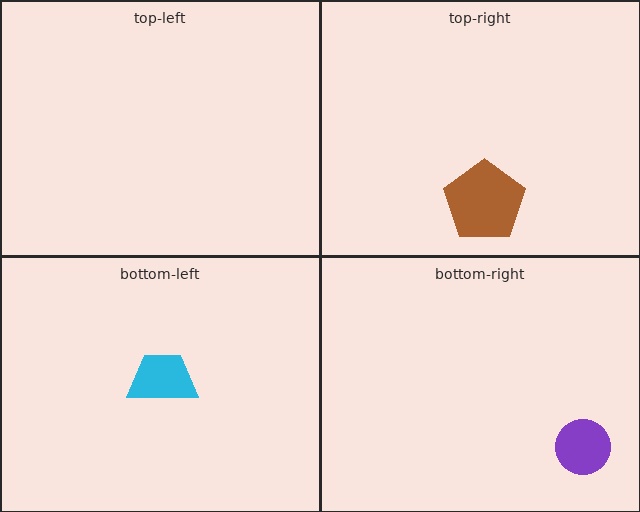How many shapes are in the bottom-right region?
1.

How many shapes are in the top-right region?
1.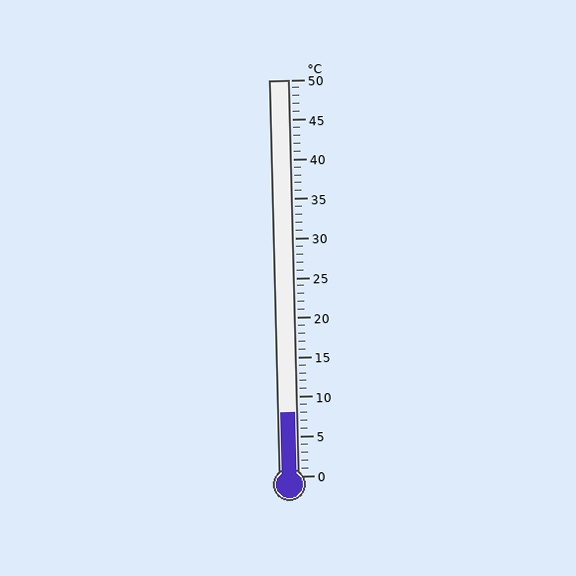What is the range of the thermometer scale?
The thermometer scale ranges from 0°C to 50°C.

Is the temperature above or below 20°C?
The temperature is below 20°C.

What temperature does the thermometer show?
The thermometer shows approximately 8°C.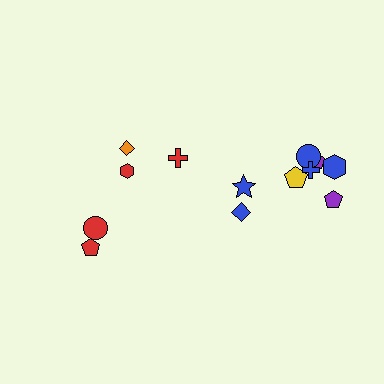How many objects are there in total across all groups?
There are 13 objects.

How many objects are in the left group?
There are 5 objects.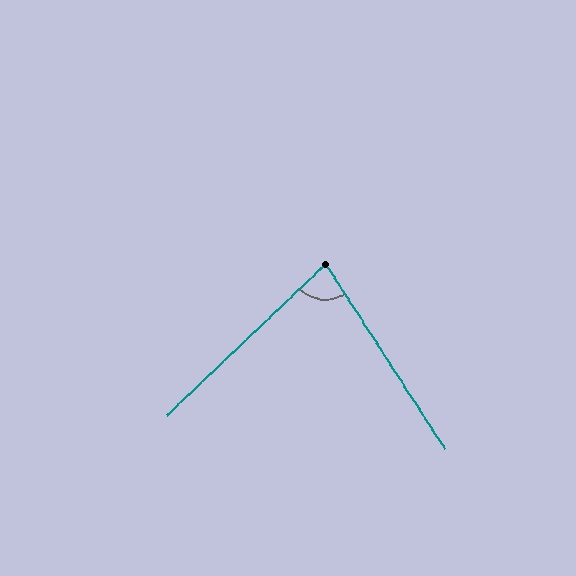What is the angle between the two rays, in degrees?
Approximately 79 degrees.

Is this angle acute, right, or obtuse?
It is acute.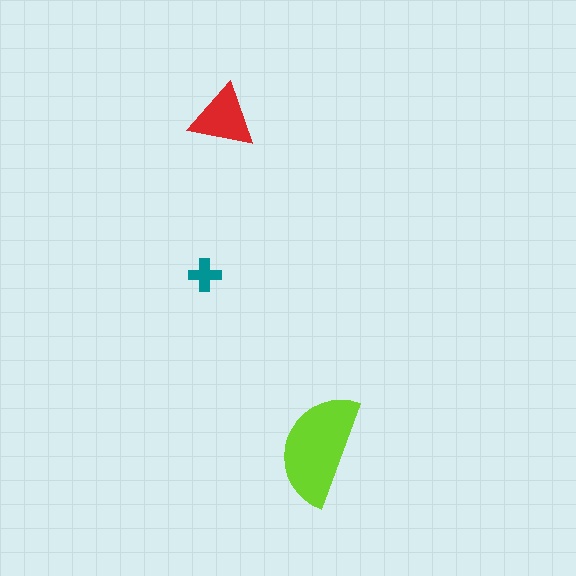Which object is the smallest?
The teal cross.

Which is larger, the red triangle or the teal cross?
The red triangle.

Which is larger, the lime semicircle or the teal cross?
The lime semicircle.